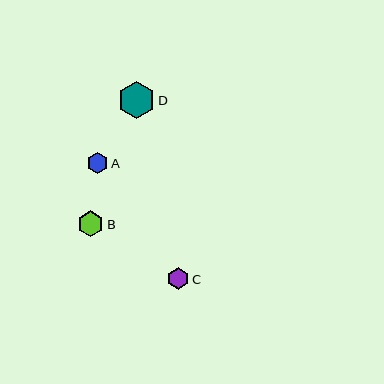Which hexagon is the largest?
Hexagon D is the largest with a size of approximately 37 pixels.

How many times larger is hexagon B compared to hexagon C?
Hexagon B is approximately 1.2 times the size of hexagon C.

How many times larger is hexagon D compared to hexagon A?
Hexagon D is approximately 1.8 times the size of hexagon A.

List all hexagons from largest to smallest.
From largest to smallest: D, B, C, A.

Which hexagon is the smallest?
Hexagon A is the smallest with a size of approximately 21 pixels.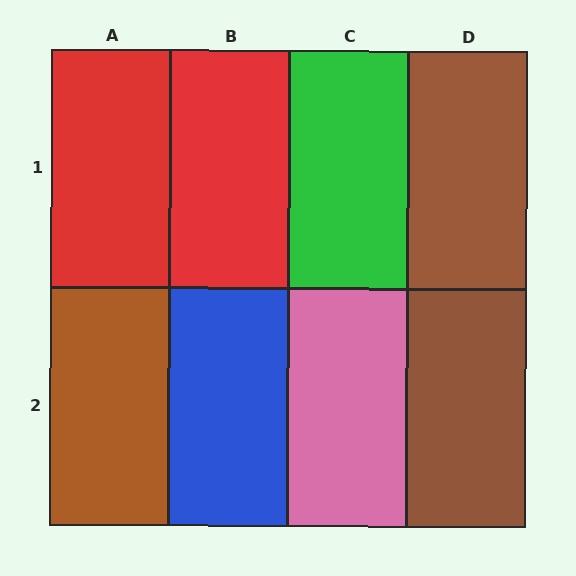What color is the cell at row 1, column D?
Brown.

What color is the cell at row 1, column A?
Red.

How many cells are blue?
1 cell is blue.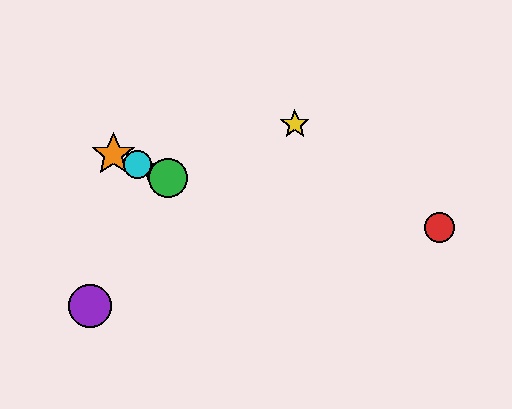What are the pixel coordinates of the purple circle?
The purple circle is at (90, 306).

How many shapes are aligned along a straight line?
4 shapes (the blue circle, the green circle, the orange star, the cyan circle) are aligned along a straight line.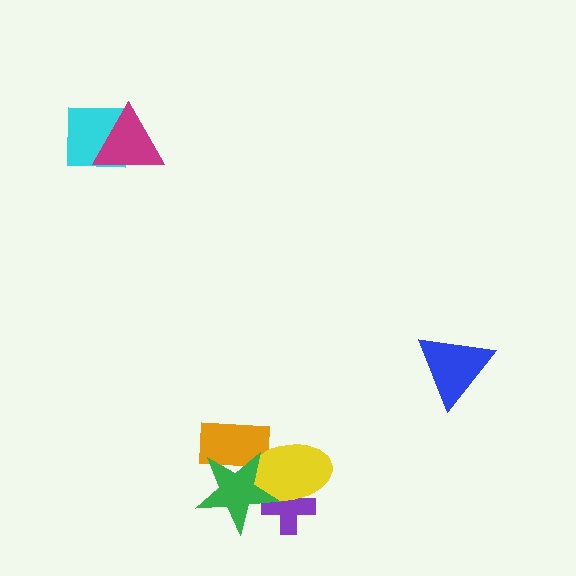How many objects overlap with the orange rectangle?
2 objects overlap with the orange rectangle.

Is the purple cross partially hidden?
Yes, it is partially covered by another shape.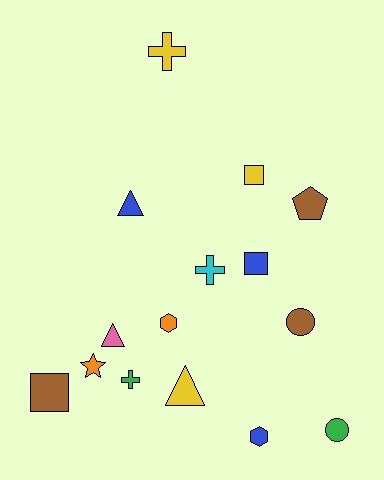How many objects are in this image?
There are 15 objects.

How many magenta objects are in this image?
There are no magenta objects.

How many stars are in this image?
There is 1 star.